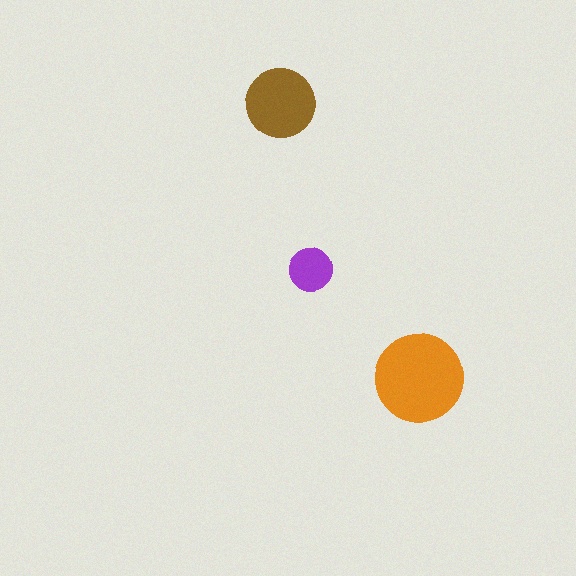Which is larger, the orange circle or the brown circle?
The orange one.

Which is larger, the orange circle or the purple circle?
The orange one.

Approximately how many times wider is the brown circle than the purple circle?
About 1.5 times wider.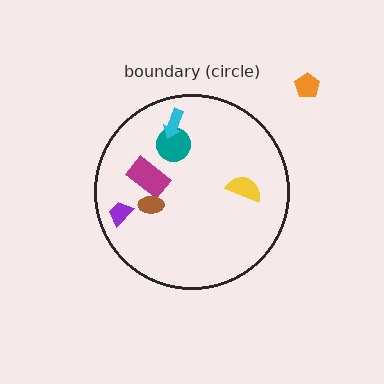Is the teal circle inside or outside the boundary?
Inside.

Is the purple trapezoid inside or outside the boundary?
Inside.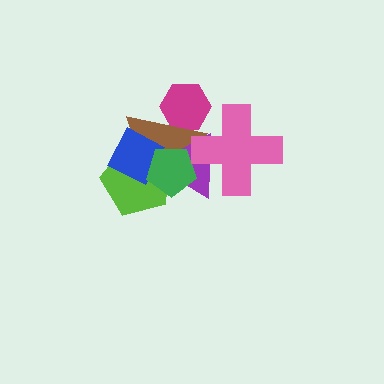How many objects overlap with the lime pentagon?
4 objects overlap with the lime pentagon.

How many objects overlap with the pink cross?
2 objects overlap with the pink cross.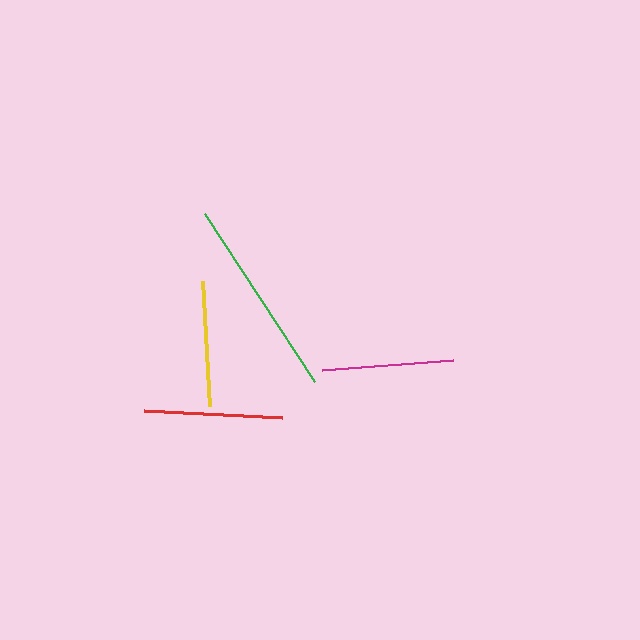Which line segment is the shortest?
The yellow line is the shortest at approximately 125 pixels.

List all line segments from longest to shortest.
From longest to shortest: green, red, magenta, yellow.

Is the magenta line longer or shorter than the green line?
The green line is longer than the magenta line.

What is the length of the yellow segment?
The yellow segment is approximately 125 pixels long.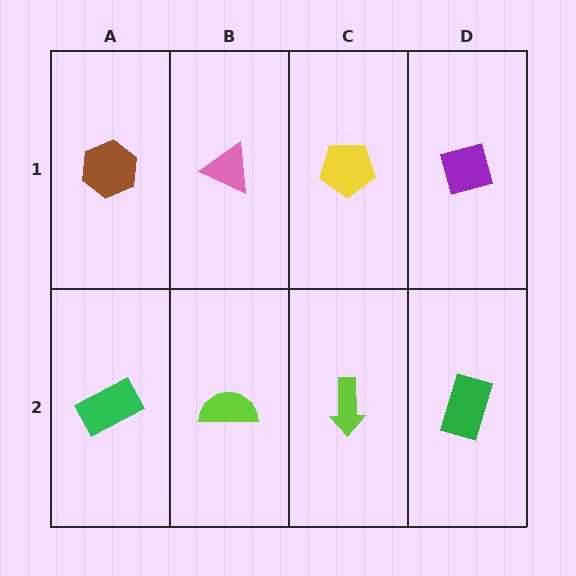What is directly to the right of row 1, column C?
A purple diamond.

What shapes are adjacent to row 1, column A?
A green rectangle (row 2, column A), a pink triangle (row 1, column B).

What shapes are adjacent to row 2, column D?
A purple diamond (row 1, column D), a lime arrow (row 2, column C).